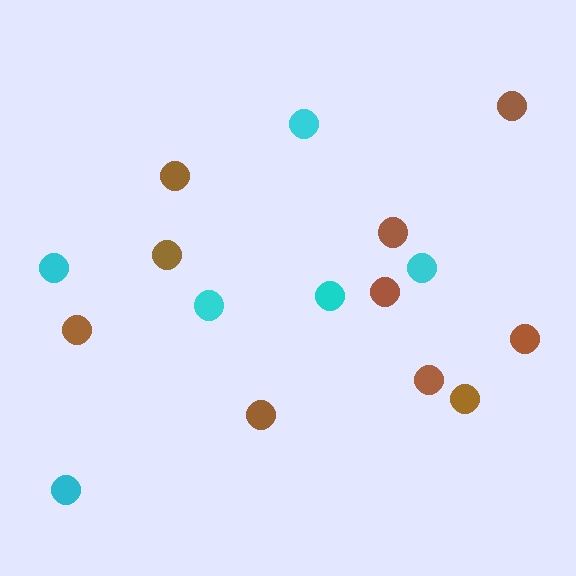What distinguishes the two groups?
There are 2 groups: one group of cyan circles (6) and one group of brown circles (10).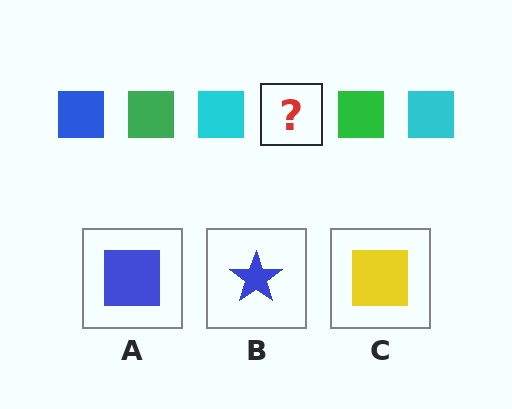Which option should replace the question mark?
Option A.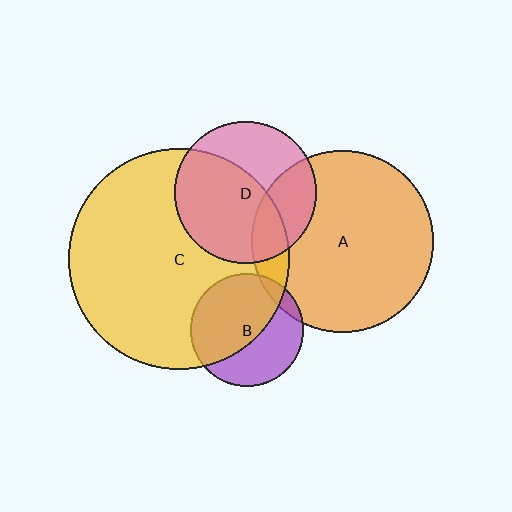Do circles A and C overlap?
Yes.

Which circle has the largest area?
Circle C (yellow).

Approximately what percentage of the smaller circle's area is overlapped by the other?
Approximately 10%.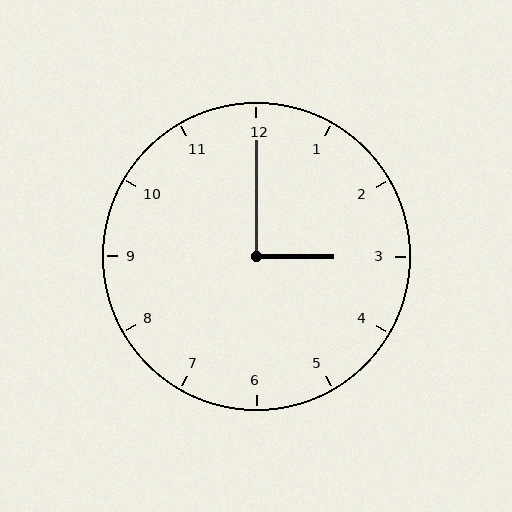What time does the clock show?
3:00.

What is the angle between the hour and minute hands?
Approximately 90 degrees.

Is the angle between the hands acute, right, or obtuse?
It is right.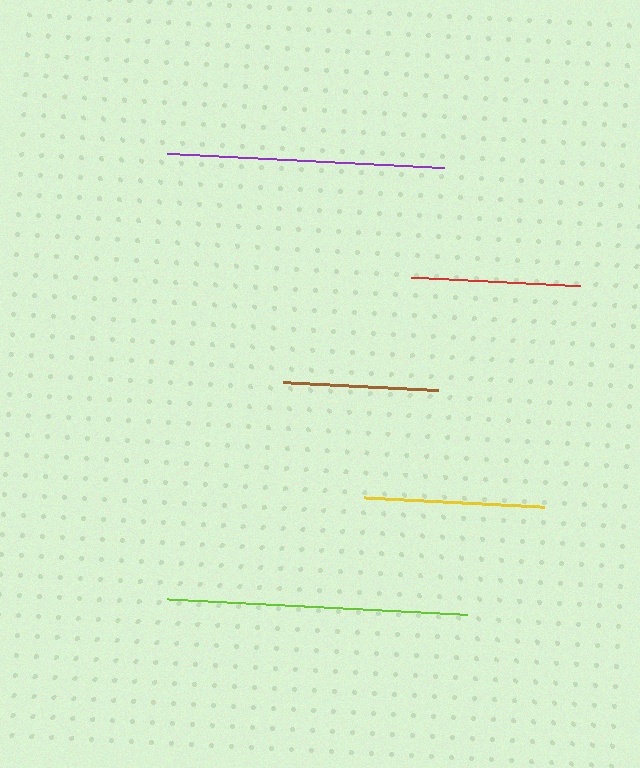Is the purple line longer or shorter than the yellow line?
The purple line is longer than the yellow line.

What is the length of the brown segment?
The brown segment is approximately 155 pixels long.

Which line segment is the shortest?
The brown line is the shortest at approximately 155 pixels.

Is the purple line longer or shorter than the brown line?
The purple line is longer than the brown line.